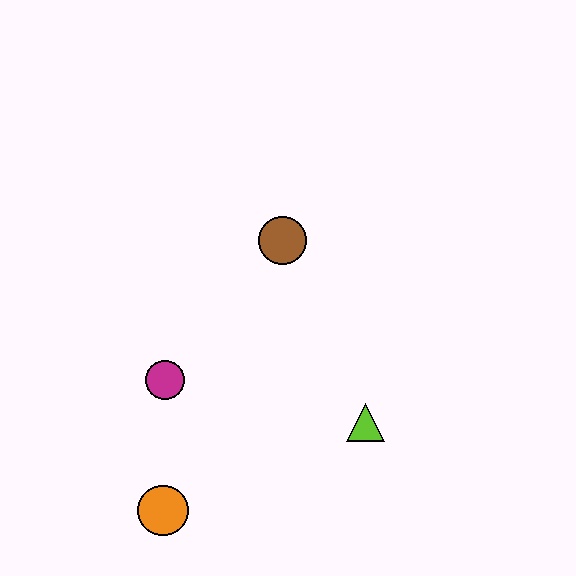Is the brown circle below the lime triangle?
No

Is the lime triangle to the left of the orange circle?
No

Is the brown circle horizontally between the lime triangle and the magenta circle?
Yes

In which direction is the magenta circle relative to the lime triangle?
The magenta circle is to the left of the lime triangle.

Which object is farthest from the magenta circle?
The lime triangle is farthest from the magenta circle.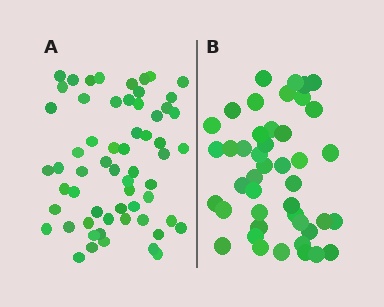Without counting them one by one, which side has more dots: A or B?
Region A (the left region) has more dots.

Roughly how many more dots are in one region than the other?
Region A has approximately 15 more dots than region B.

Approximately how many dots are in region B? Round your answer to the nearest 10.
About 40 dots. (The exact count is 44, which rounds to 40.)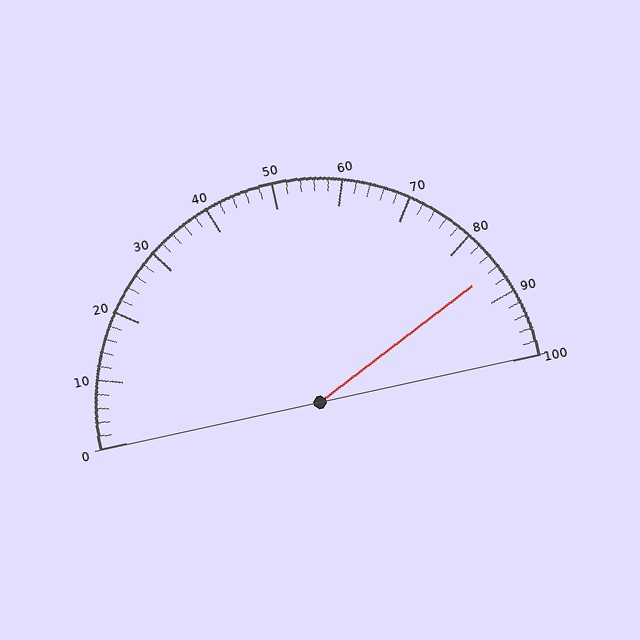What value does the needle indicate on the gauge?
The needle indicates approximately 86.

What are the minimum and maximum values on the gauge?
The gauge ranges from 0 to 100.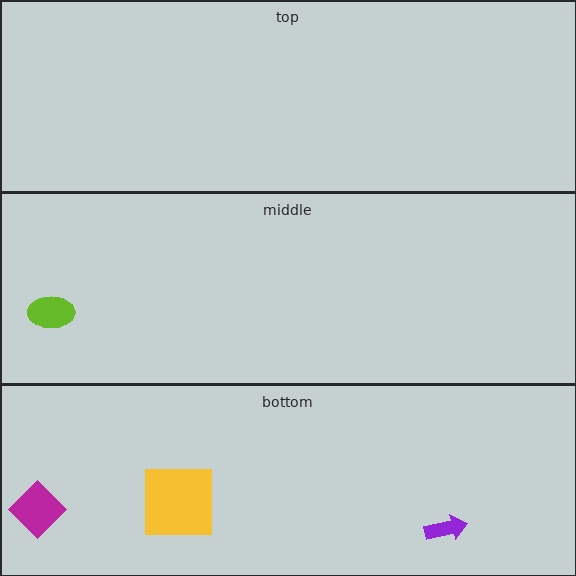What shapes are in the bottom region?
The yellow square, the purple arrow, the magenta diamond.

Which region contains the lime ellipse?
The middle region.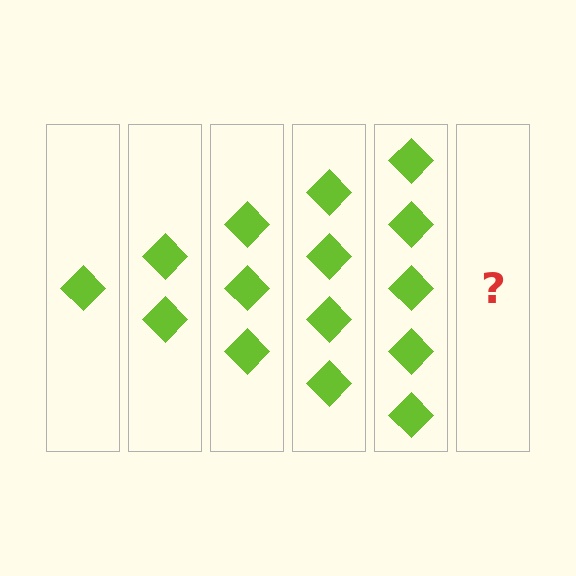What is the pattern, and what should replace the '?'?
The pattern is that each step adds one more diamond. The '?' should be 6 diamonds.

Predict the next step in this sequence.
The next step is 6 diamonds.